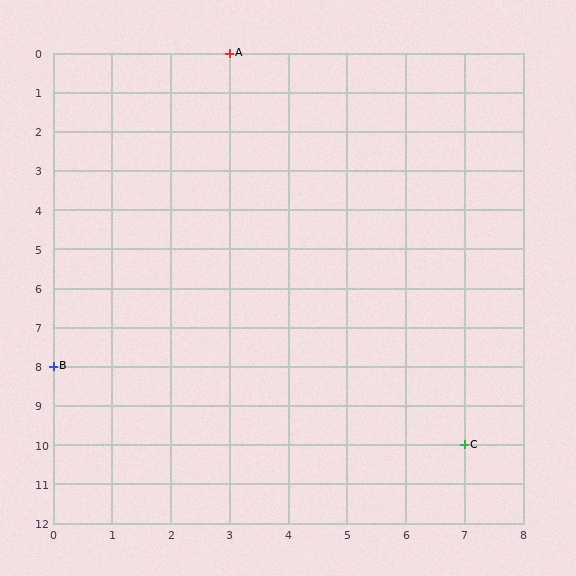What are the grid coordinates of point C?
Point C is at grid coordinates (7, 10).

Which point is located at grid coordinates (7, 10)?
Point C is at (7, 10).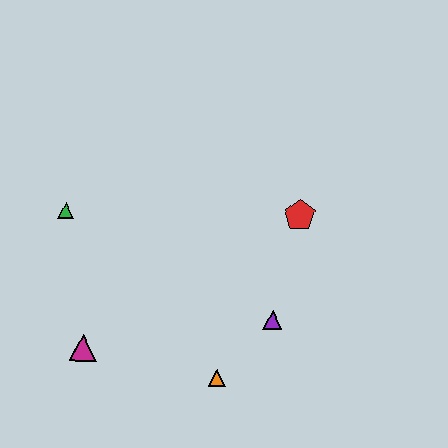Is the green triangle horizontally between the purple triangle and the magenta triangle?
No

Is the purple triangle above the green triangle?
No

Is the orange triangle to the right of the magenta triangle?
Yes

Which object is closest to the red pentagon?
The purple triangle is closest to the red pentagon.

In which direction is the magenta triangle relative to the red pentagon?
The magenta triangle is to the left of the red pentagon.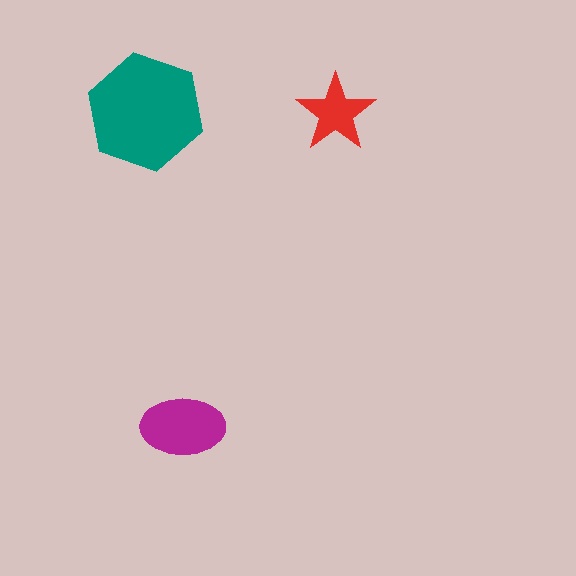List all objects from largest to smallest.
The teal hexagon, the magenta ellipse, the red star.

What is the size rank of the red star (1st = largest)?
3rd.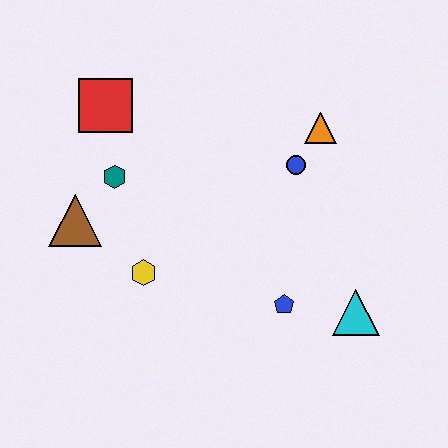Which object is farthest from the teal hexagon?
The cyan triangle is farthest from the teal hexagon.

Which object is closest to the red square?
The teal hexagon is closest to the red square.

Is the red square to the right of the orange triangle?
No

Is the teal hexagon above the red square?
No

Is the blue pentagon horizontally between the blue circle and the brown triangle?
Yes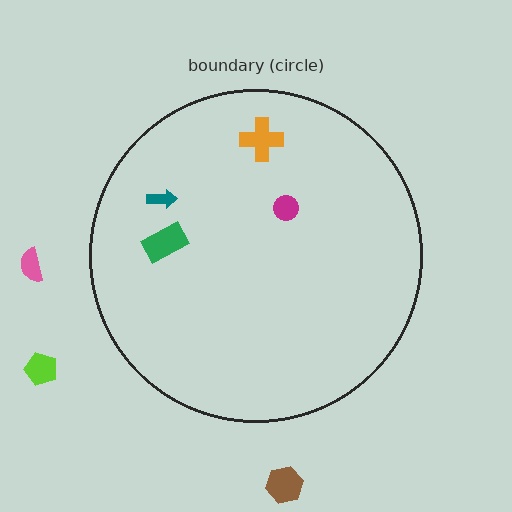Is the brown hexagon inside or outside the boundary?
Outside.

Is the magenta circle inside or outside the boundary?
Inside.